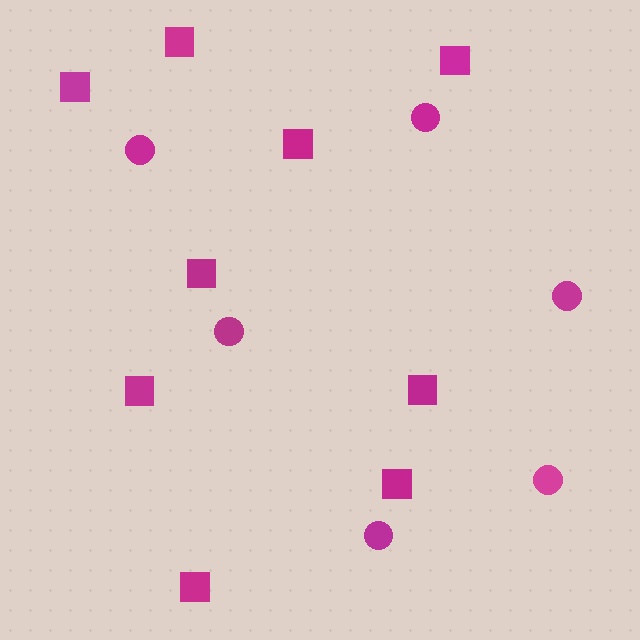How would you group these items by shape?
There are 2 groups: one group of circles (6) and one group of squares (9).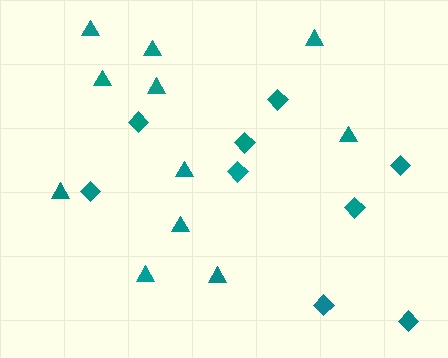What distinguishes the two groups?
There are 2 groups: one group of triangles (11) and one group of diamonds (9).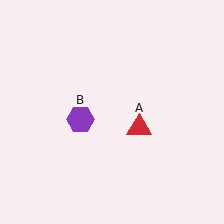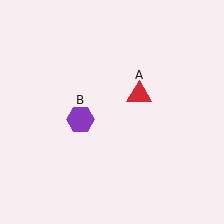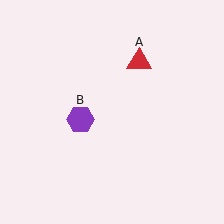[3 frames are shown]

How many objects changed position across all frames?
1 object changed position: red triangle (object A).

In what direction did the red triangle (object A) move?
The red triangle (object A) moved up.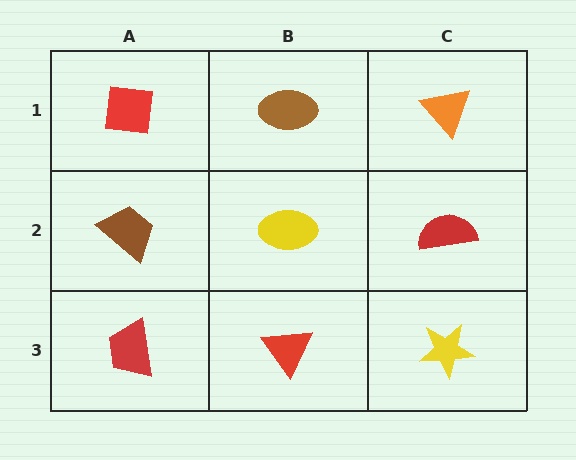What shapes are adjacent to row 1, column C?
A red semicircle (row 2, column C), a brown ellipse (row 1, column B).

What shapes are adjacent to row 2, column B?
A brown ellipse (row 1, column B), a red triangle (row 3, column B), a brown trapezoid (row 2, column A), a red semicircle (row 2, column C).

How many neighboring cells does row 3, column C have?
2.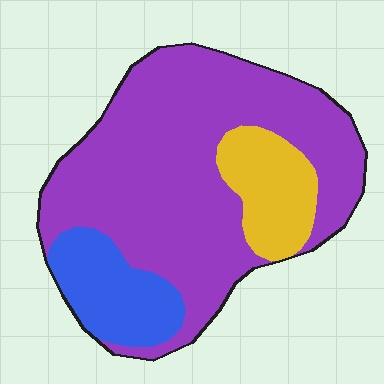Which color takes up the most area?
Purple, at roughly 70%.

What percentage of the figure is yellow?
Yellow takes up about one eighth (1/8) of the figure.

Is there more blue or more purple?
Purple.